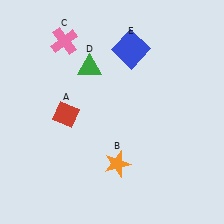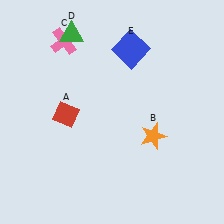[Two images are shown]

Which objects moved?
The objects that moved are: the orange star (B), the green triangle (D).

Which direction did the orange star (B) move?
The orange star (B) moved right.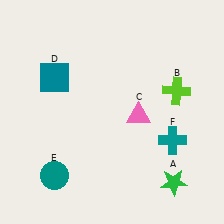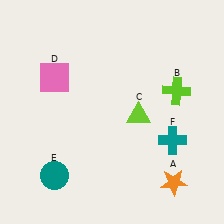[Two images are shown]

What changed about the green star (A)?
In Image 1, A is green. In Image 2, it changed to orange.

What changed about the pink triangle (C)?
In Image 1, C is pink. In Image 2, it changed to lime.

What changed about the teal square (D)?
In Image 1, D is teal. In Image 2, it changed to pink.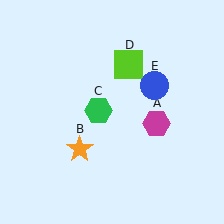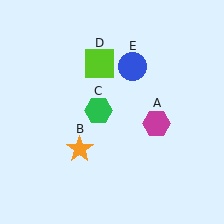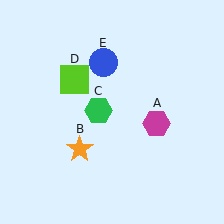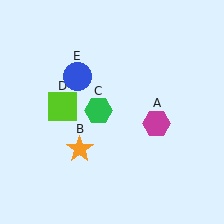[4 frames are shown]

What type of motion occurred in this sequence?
The lime square (object D), blue circle (object E) rotated counterclockwise around the center of the scene.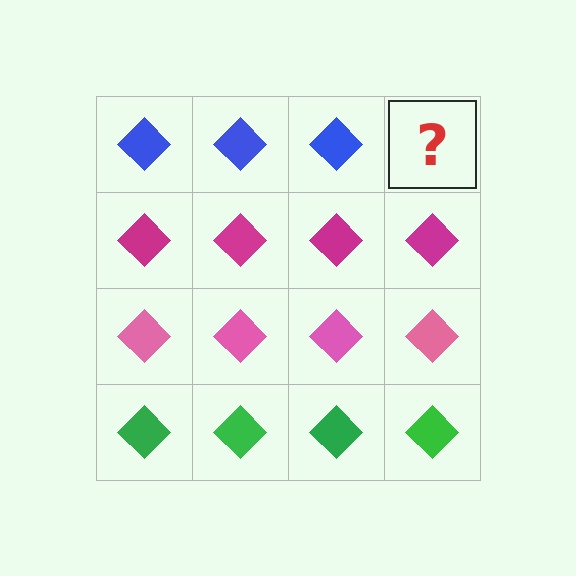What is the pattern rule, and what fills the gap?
The rule is that each row has a consistent color. The gap should be filled with a blue diamond.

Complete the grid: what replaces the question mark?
The question mark should be replaced with a blue diamond.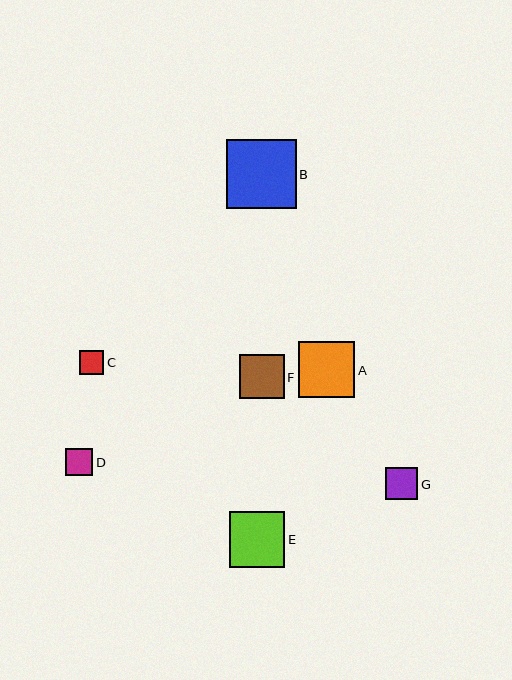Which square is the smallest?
Square C is the smallest with a size of approximately 24 pixels.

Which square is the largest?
Square B is the largest with a size of approximately 70 pixels.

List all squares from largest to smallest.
From largest to smallest: B, A, E, F, G, D, C.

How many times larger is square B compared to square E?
Square B is approximately 1.3 times the size of square E.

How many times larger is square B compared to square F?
Square B is approximately 1.6 times the size of square F.